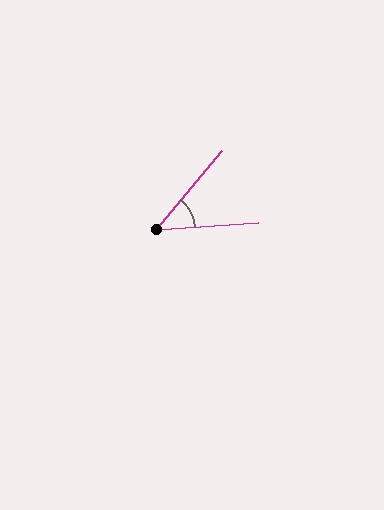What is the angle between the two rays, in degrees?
Approximately 46 degrees.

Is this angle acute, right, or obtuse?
It is acute.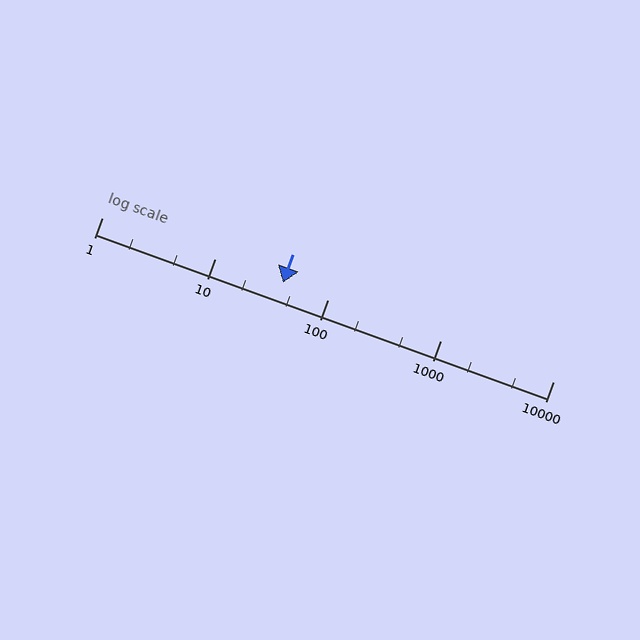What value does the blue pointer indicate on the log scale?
The pointer indicates approximately 40.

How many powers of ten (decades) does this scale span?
The scale spans 4 decades, from 1 to 10000.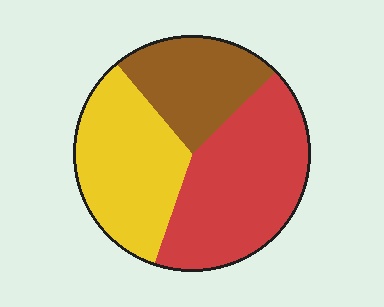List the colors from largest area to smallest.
From largest to smallest: red, yellow, brown.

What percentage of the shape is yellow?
Yellow covers about 35% of the shape.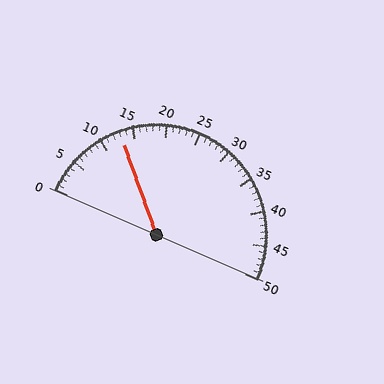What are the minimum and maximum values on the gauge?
The gauge ranges from 0 to 50.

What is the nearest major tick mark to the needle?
The nearest major tick mark is 15.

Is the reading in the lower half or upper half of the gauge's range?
The reading is in the lower half of the range (0 to 50).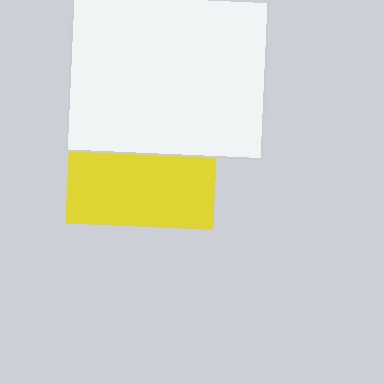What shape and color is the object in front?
The object in front is a white square.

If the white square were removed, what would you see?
You would see the complete yellow square.